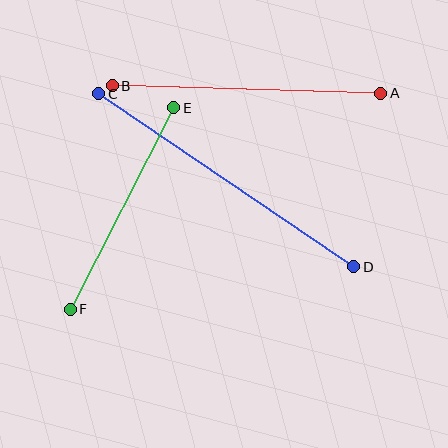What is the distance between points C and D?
The distance is approximately 308 pixels.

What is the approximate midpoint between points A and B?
The midpoint is at approximately (247, 90) pixels.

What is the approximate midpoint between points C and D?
The midpoint is at approximately (226, 180) pixels.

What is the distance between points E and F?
The distance is approximately 227 pixels.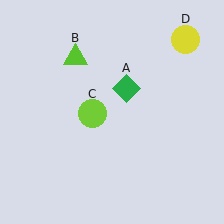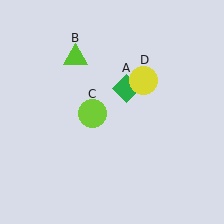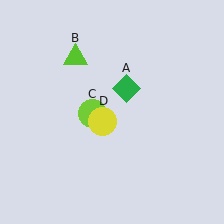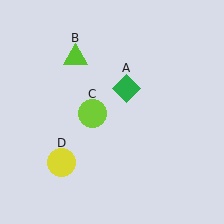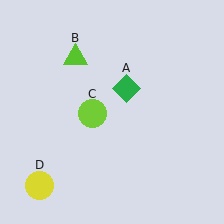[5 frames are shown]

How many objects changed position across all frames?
1 object changed position: yellow circle (object D).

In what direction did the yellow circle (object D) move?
The yellow circle (object D) moved down and to the left.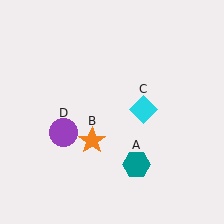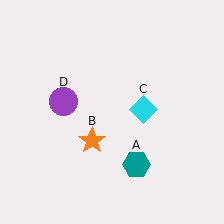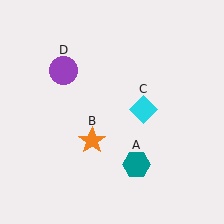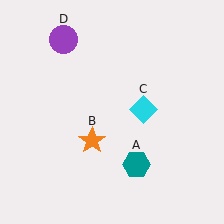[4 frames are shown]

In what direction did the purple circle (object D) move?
The purple circle (object D) moved up.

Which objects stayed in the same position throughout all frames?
Teal hexagon (object A) and orange star (object B) and cyan diamond (object C) remained stationary.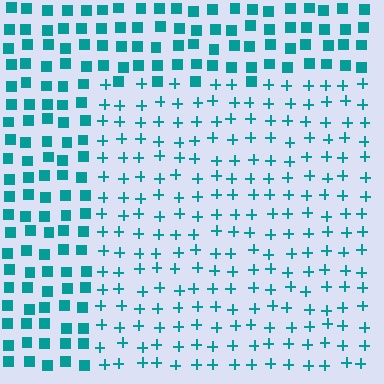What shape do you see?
I see a rectangle.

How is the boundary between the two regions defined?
The boundary is defined by a change in element shape: plus signs inside vs. squares outside. All elements share the same color and spacing.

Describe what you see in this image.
The image is filled with small teal elements arranged in a uniform grid. A rectangle-shaped region contains plus signs, while the surrounding area contains squares. The boundary is defined purely by the change in element shape.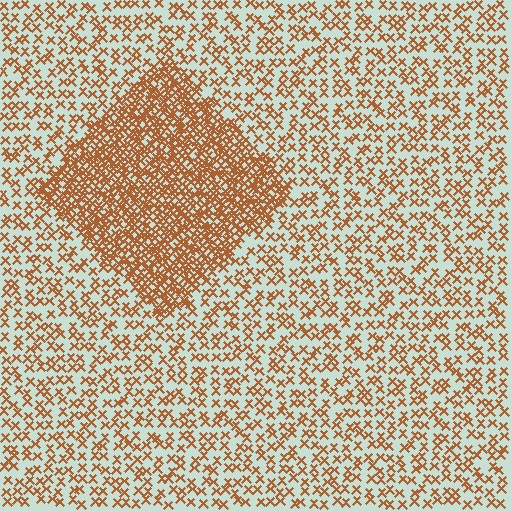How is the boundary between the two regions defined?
The boundary is defined by a change in element density (approximately 2.6x ratio). All elements are the same color, size, and shape.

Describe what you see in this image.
The image contains small brown elements arranged at two different densities. A diamond-shaped region is visible where the elements are more densely packed than the surrounding area.